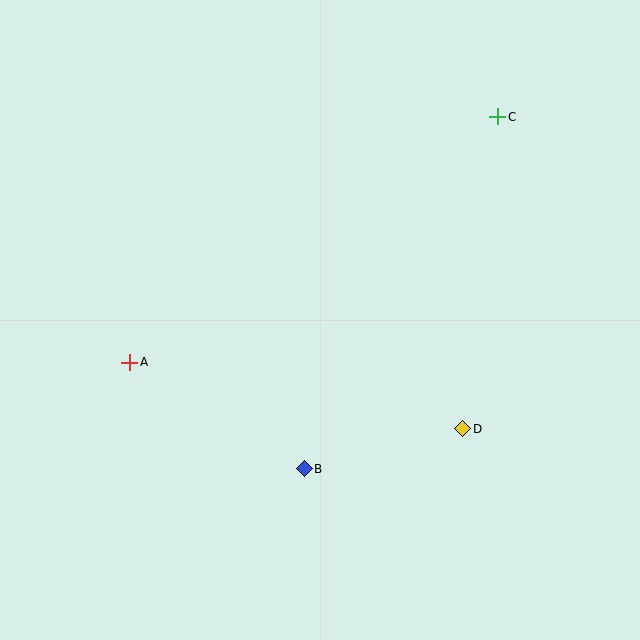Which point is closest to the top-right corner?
Point C is closest to the top-right corner.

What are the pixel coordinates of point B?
Point B is at (304, 469).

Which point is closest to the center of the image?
Point B at (304, 469) is closest to the center.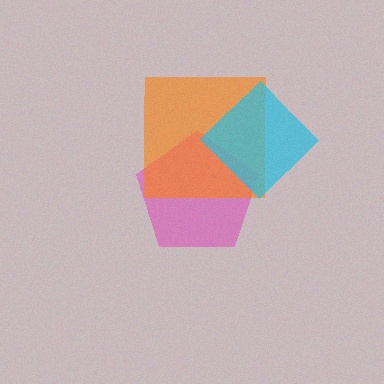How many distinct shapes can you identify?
There are 3 distinct shapes: a pink pentagon, an orange square, a cyan diamond.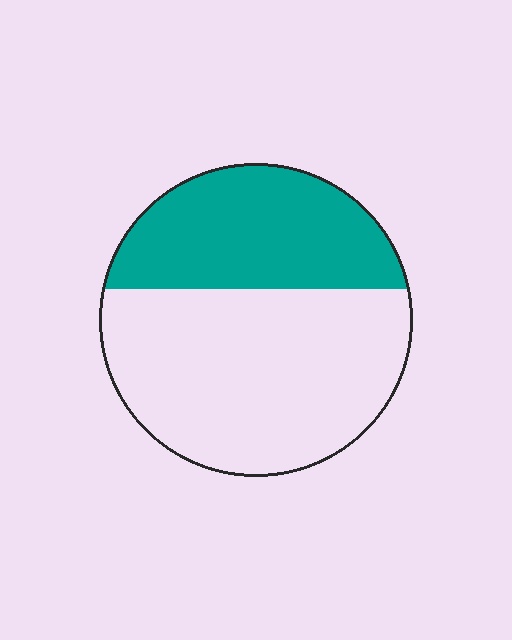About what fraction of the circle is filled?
About three eighths (3/8).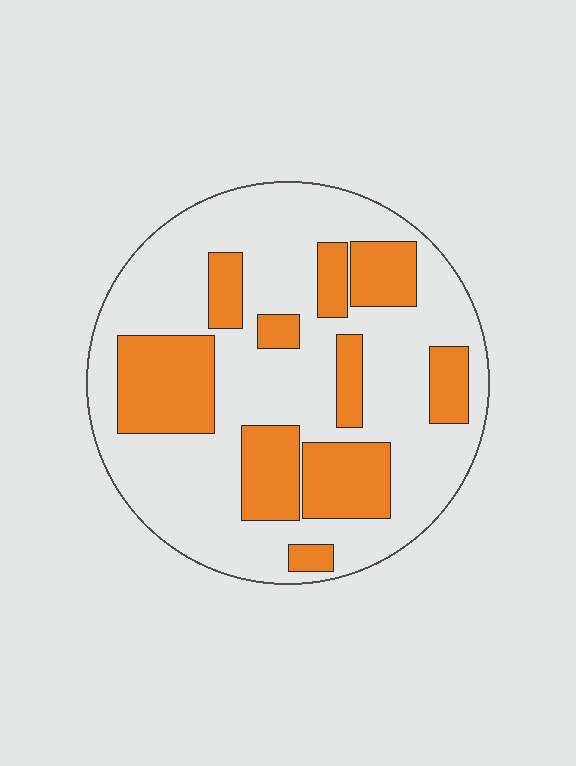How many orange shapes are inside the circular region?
10.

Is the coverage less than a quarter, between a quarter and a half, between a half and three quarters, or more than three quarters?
Between a quarter and a half.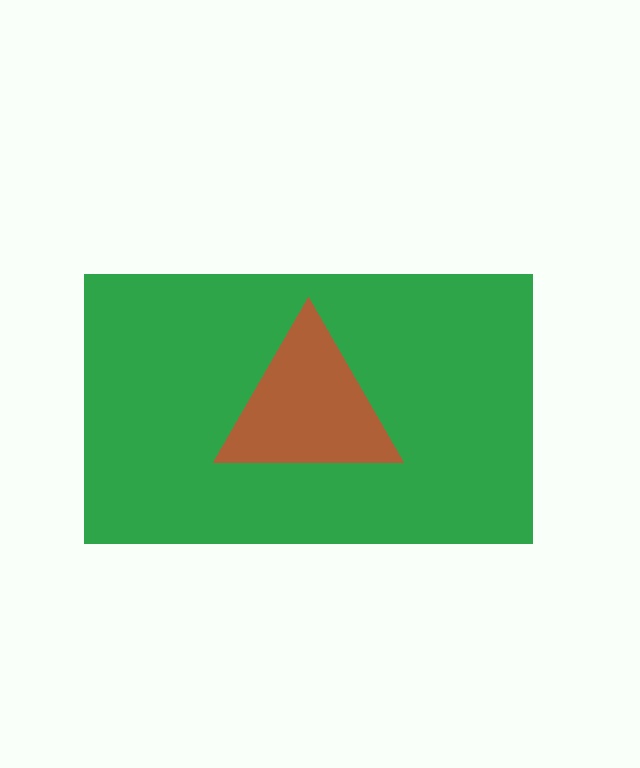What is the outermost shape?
The green rectangle.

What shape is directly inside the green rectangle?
The brown triangle.